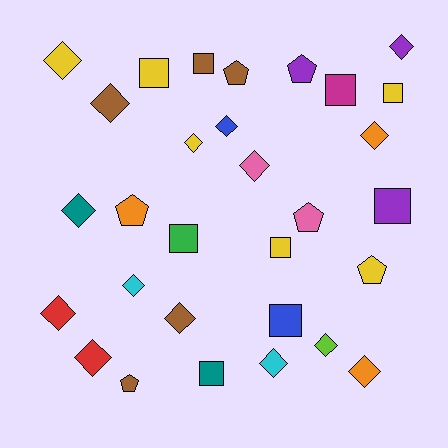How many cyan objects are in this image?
There are 2 cyan objects.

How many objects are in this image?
There are 30 objects.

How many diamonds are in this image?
There are 15 diamonds.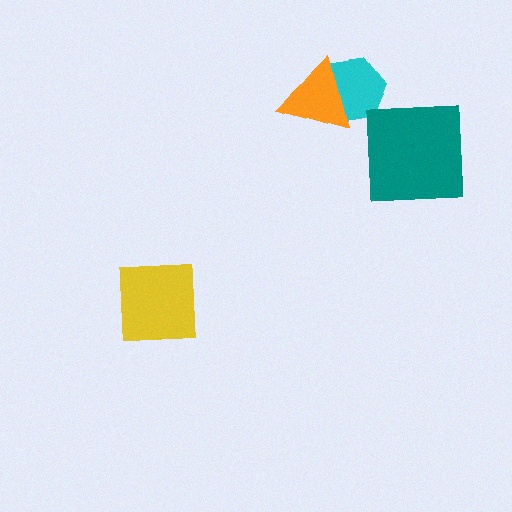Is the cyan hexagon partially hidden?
Yes, it is partially covered by another shape.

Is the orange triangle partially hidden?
No, no other shape covers it.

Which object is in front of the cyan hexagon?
The orange triangle is in front of the cyan hexagon.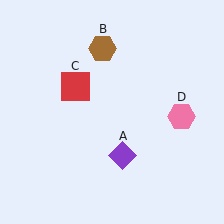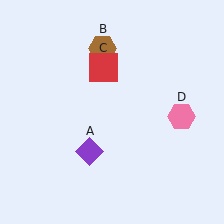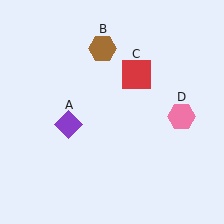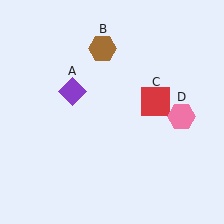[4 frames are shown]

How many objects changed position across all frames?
2 objects changed position: purple diamond (object A), red square (object C).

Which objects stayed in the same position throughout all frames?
Brown hexagon (object B) and pink hexagon (object D) remained stationary.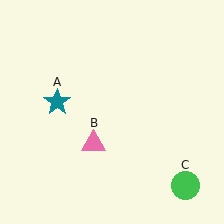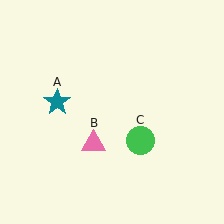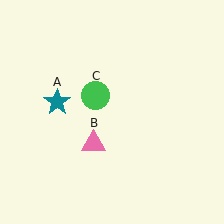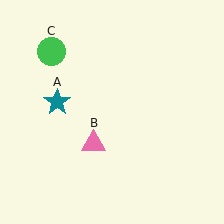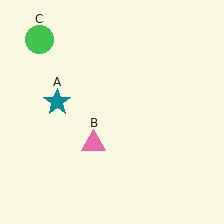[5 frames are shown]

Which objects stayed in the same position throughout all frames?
Teal star (object A) and pink triangle (object B) remained stationary.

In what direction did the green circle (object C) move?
The green circle (object C) moved up and to the left.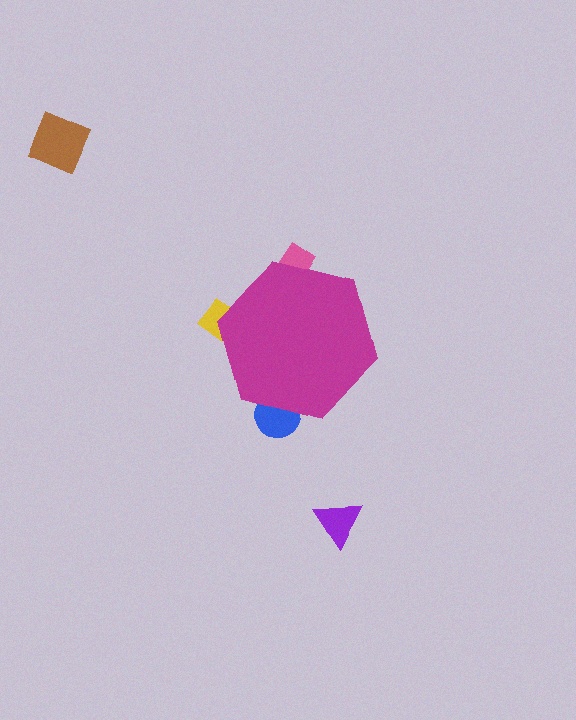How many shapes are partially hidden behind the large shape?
3 shapes are partially hidden.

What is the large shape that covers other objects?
A magenta hexagon.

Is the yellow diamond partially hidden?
Yes, the yellow diamond is partially hidden behind the magenta hexagon.